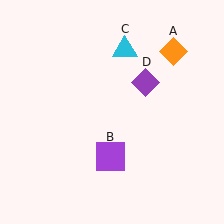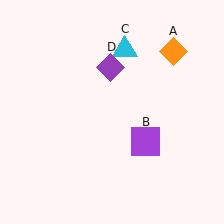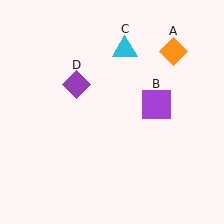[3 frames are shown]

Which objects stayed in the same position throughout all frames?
Orange diamond (object A) and cyan triangle (object C) remained stationary.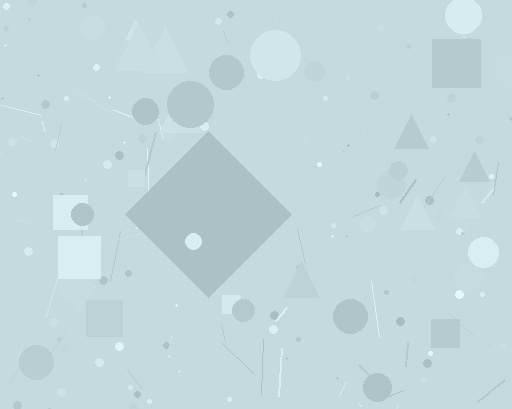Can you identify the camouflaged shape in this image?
The camouflaged shape is a diamond.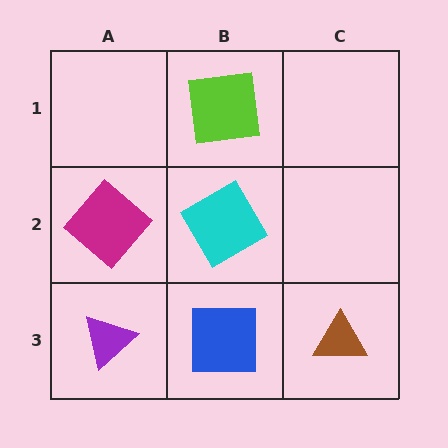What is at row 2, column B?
A cyan diamond.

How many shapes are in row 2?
2 shapes.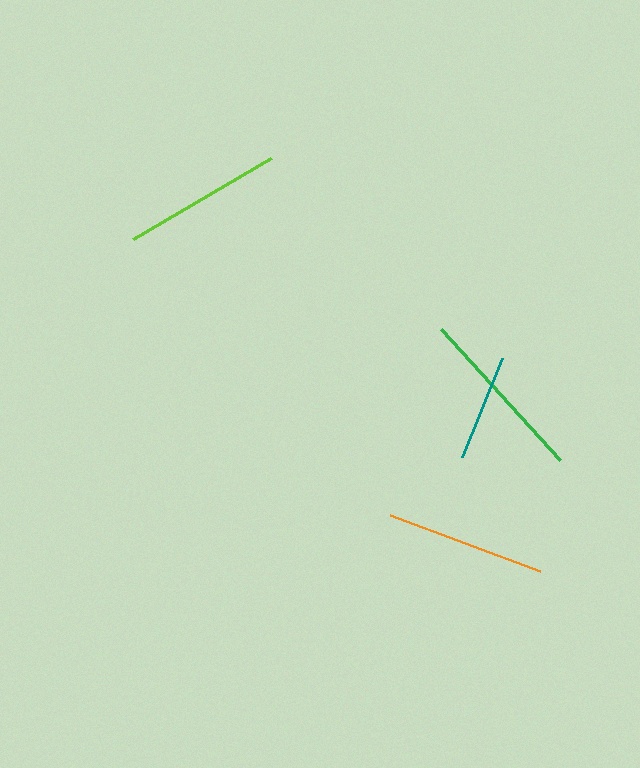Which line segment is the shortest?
The teal line is the shortest at approximately 106 pixels.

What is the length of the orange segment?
The orange segment is approximately 161 pixels long.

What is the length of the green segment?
The green segment is approximately 177 pixels long.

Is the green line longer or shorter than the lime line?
The green line is longer than the lime line.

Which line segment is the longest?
The green line is the longest at approximately 177 pixels.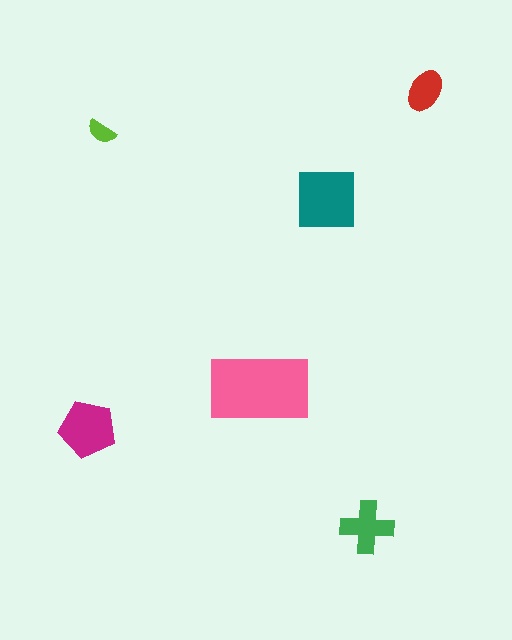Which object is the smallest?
The lime semicircle.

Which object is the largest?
The pink rectangle.